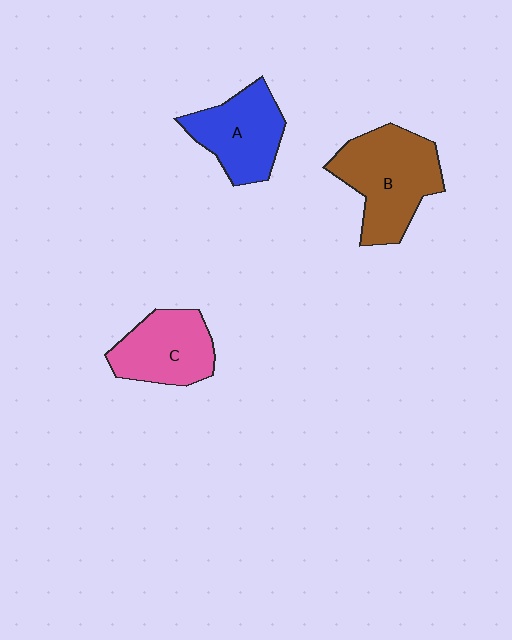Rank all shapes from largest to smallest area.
From largest to smallest: B (brown), A (blue), C (pink).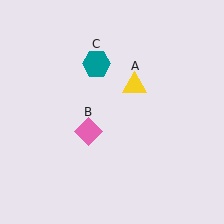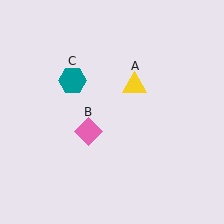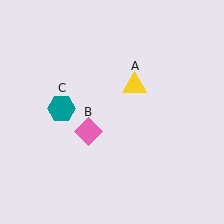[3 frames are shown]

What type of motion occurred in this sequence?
The teal hexagon (object C) rotated counterclockwise around the center of the scene.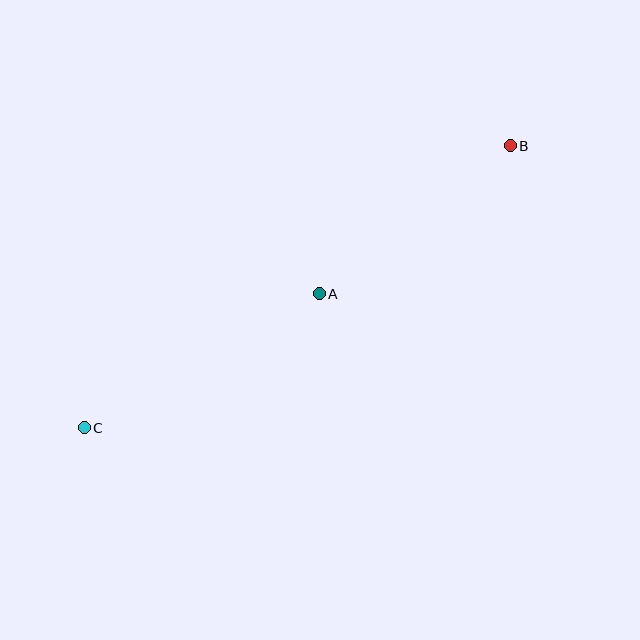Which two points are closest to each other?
Points A and B are closest to each other.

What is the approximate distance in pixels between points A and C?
The distance between A and C is approximately 270 pixels.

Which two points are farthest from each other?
Points B and C are farthest from each other.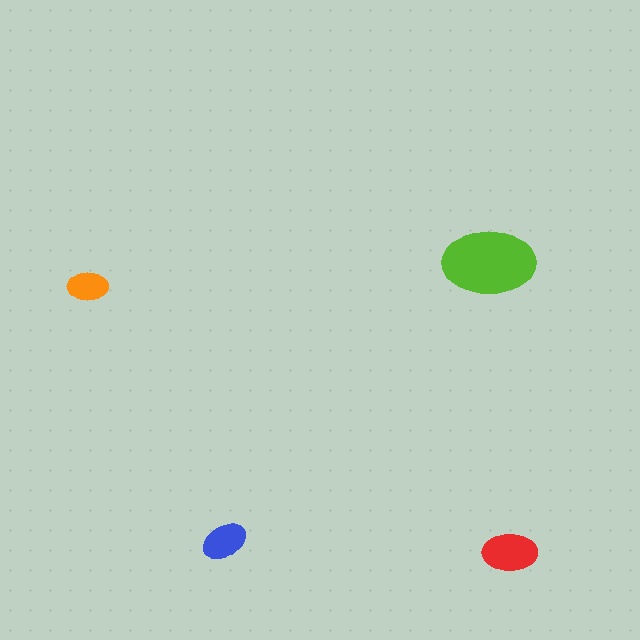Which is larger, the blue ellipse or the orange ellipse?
The blue one.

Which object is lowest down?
The red ellipse is bottommost.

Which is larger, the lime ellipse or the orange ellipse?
The lime one.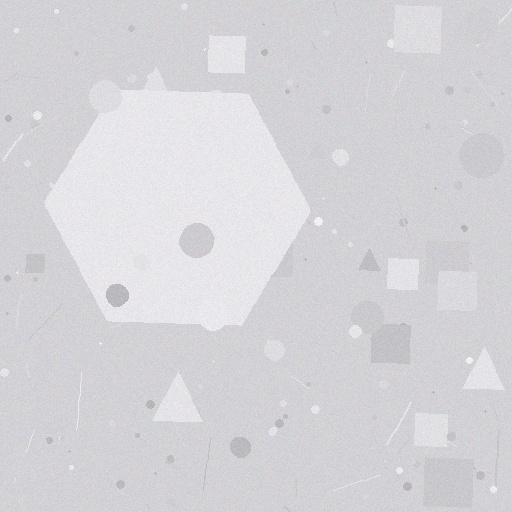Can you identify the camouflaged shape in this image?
The camouflaged shape is a hexagon.